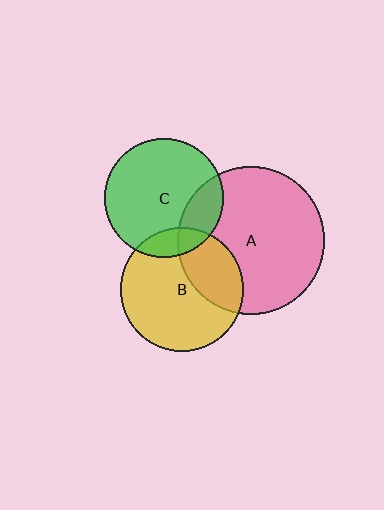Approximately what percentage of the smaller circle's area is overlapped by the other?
Approximately 20%.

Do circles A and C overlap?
Yes.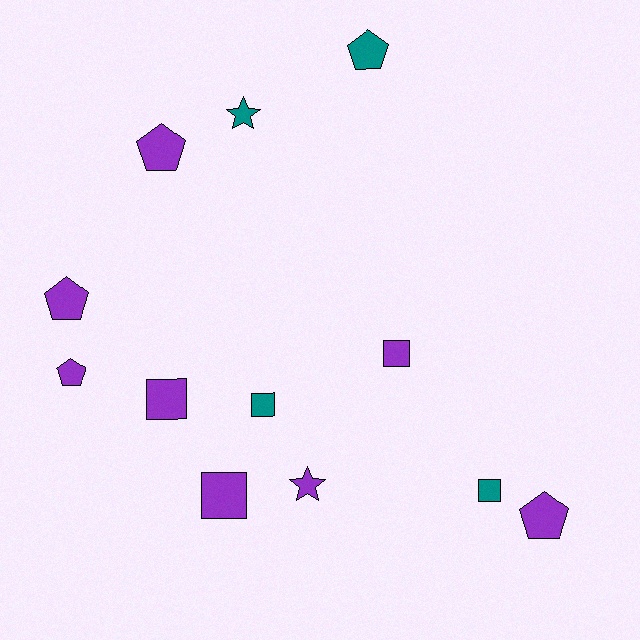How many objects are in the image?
There are 12 objects.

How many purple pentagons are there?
There are 4 purple pentagons.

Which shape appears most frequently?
Pentagon, with 5 objects.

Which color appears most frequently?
Purple, with 8 objects.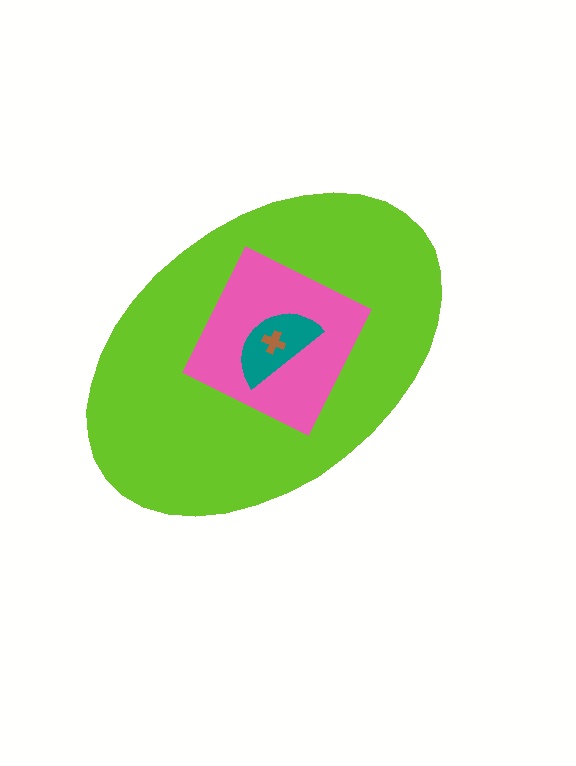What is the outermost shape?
The lime ellipse.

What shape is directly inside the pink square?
The teal semicircle.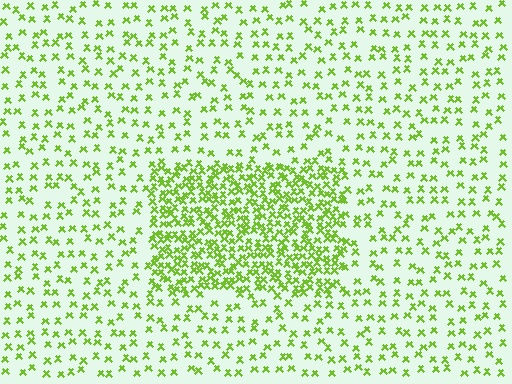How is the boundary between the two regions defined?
The boundary is defined by a change in element density (approximately 2.7x ratio). All elements are the same color, size, and shape.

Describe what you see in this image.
The image contains small lime elements arranged at two different densities. A rectangle-shaped region is visible where the elements are more densely packed than the surrounding area.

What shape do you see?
I see a rectangle.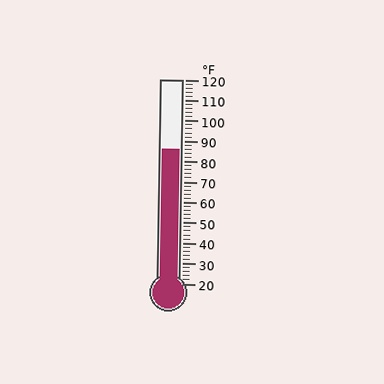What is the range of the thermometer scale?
The thermometer scale ranges from 20°F to 120°F.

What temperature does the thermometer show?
The thermometer shows approximately 86°F.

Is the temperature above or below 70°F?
The temperature is above 70°F.